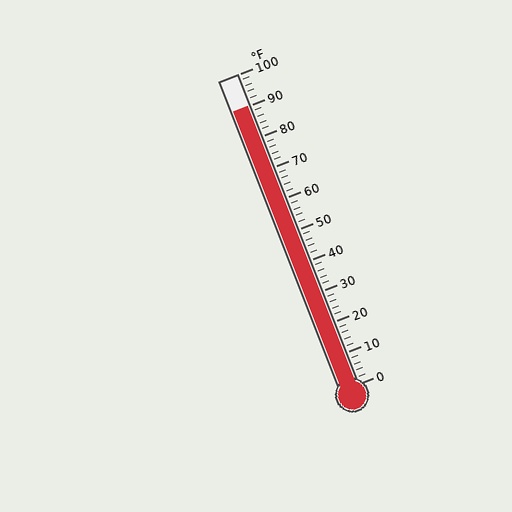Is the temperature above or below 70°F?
The temperature is above 70°F.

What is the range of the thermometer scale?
The thermometer scale ranges from 0°F to 100°F.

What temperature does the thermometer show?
The thermometer shows approximately 90°F.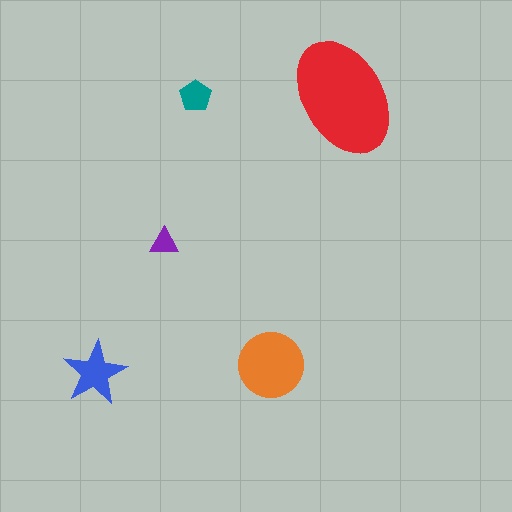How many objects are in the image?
There are 5 objects in the image.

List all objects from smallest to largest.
The purple triangle, the teal pentagon, the blue star, the orange circle, the red ellipse.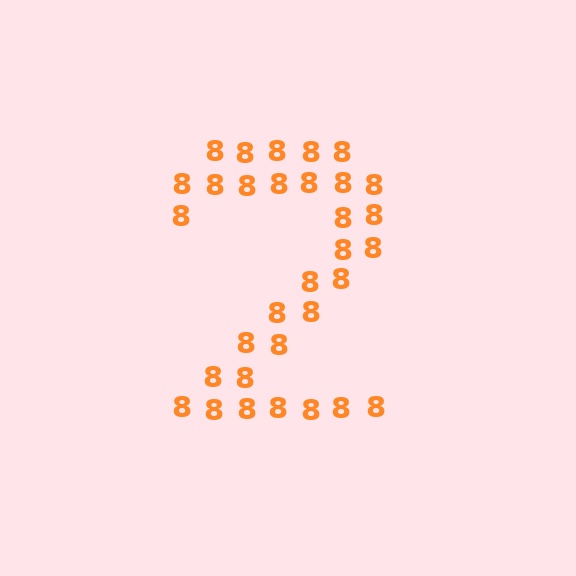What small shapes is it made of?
It is made of small digit 8's.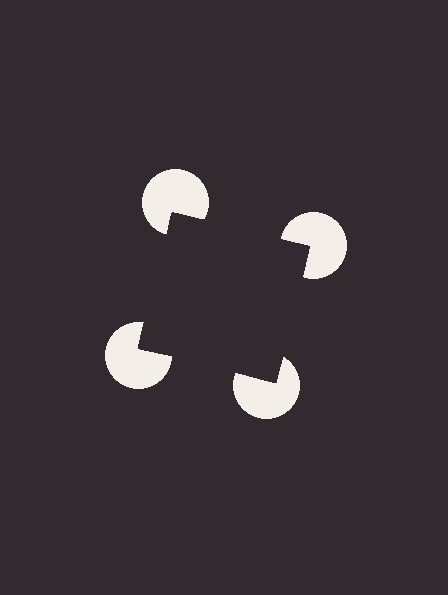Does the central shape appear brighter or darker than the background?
It typically appears slightly darker than the background, even though no actual brightness change is drawn.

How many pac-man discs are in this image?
There are 4 — one at each vertex of the illusory square.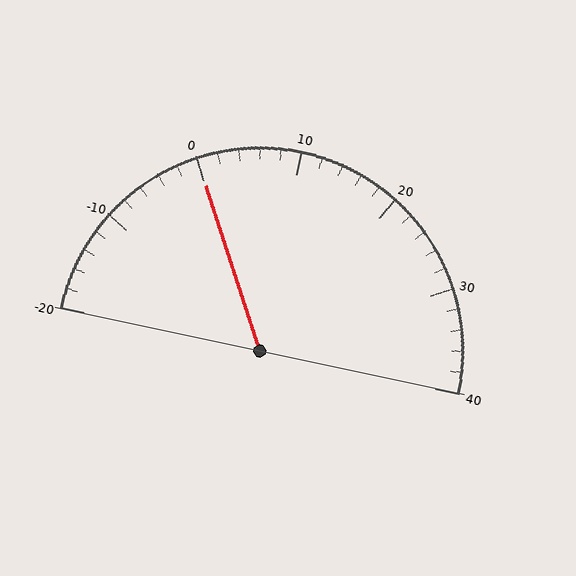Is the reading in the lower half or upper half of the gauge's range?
The reading is in the lower half of the range (-20 to 40).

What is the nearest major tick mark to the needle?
The nearest major tick mark is 0.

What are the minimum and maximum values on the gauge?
The gauge ranges from -20 to 40.